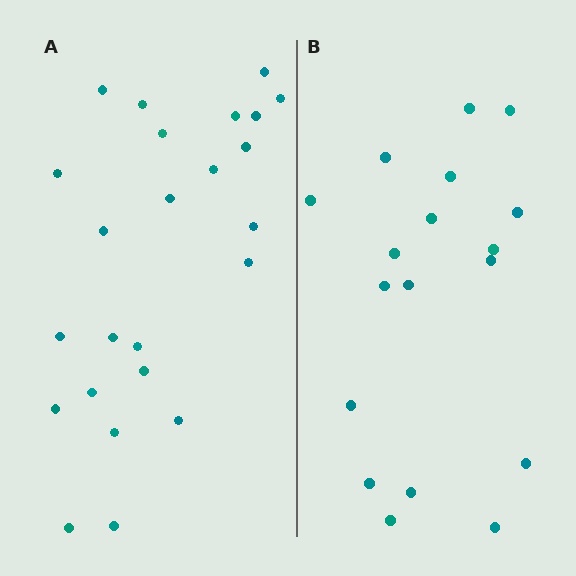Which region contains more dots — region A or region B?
Region A (the left region) has more dots.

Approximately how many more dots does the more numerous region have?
Region A has about 6 more dots than region B.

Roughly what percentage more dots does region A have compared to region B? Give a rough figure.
About 35% more.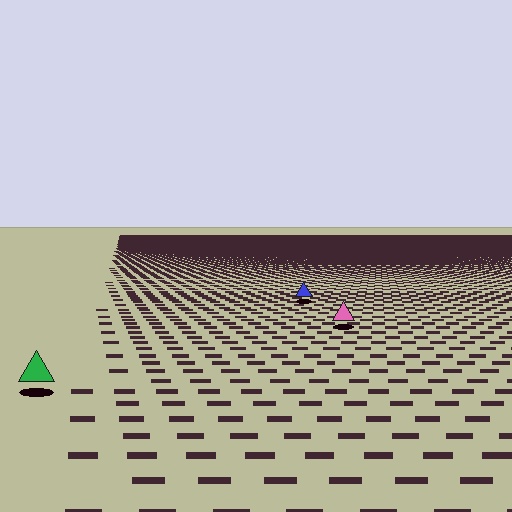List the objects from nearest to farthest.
From nearest to farthest: the green triangle, the pink triangle, the blue triangle.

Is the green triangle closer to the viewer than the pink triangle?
Yes. The green triangle is closer — you can tell from the texture gradient: the ground texture is coarser near it.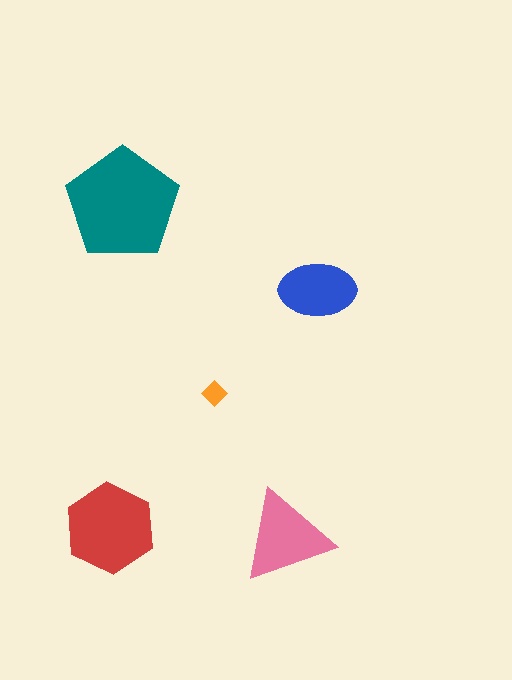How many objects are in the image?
There are 5 objects in the image.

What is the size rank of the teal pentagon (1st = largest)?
1st.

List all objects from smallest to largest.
The orange diamond, the blue ellipse, the pink triangle, the red hexagon, the teal pentagon.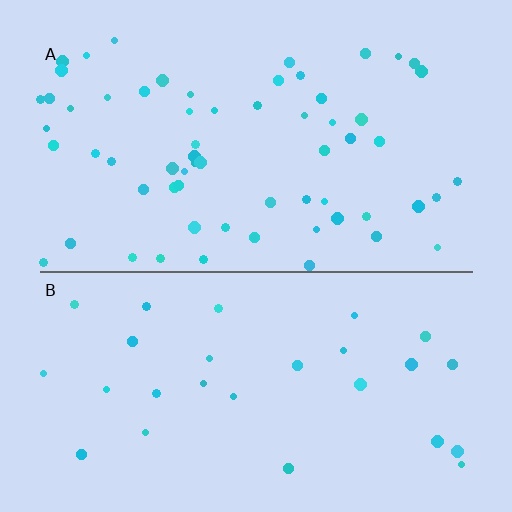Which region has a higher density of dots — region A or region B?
A (the top).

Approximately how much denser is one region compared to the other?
Approximately 2.2× — region A over region B.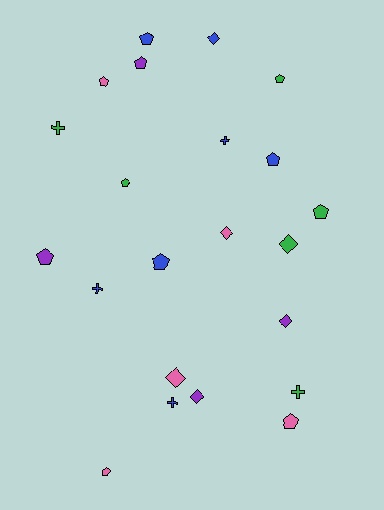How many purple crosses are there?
There are no purple crosses.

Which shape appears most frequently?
Pentagon, with 11 objects.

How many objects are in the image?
There are 22 objects.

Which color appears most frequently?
Blue, with 7 objects.